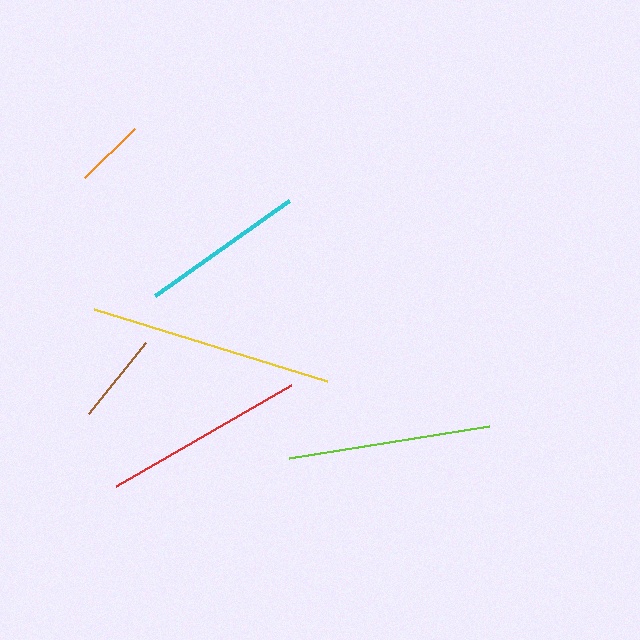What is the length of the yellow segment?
The yellow segment is approximately 244 pixels long.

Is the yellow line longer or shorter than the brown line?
The yellow line is longer than the brown line.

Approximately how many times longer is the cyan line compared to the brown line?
The cyan line is approximately 1.8 times the length of the brown line.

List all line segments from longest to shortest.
From longest to shortest: yellow, lime, red, cyan, brown, orange.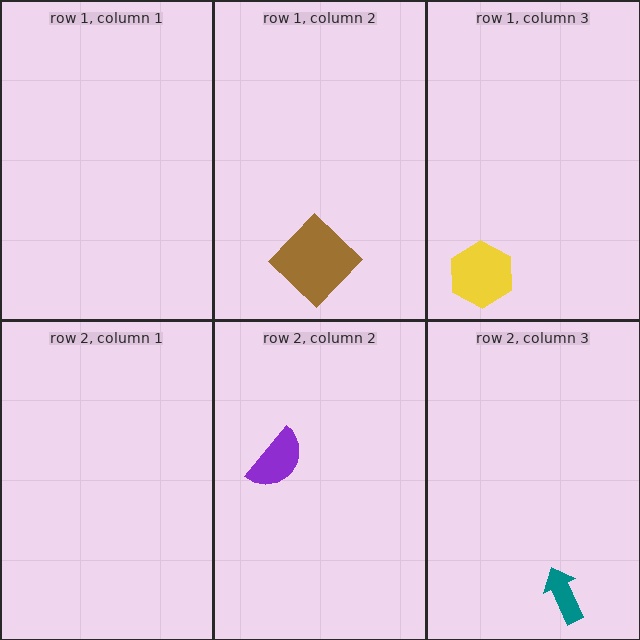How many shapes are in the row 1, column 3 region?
1.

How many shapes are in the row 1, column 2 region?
1.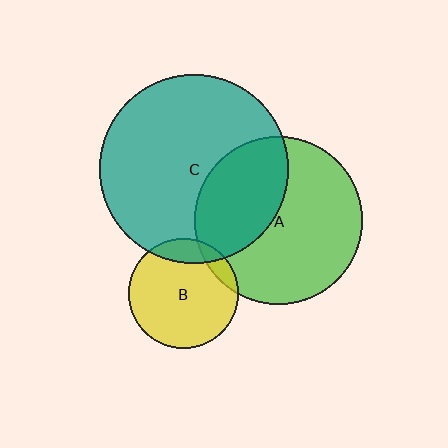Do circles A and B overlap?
Yes.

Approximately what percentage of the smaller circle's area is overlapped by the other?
Approximately 10%.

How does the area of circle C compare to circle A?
Approximately 1.3 times.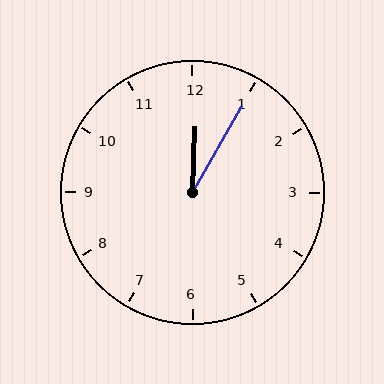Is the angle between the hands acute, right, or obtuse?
It is acute.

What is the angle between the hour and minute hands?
Approximately 28 degrees.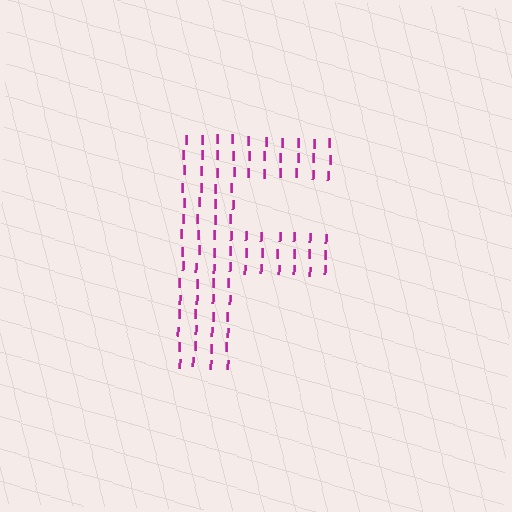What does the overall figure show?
The overall figure shows the letter F.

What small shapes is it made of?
It is made of small letter I's.